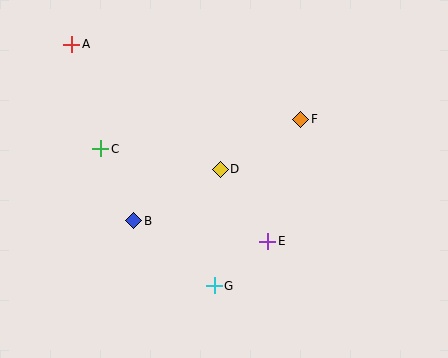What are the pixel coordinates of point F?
Point F is at (301, 119).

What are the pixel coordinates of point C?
Point C is at (101, 149).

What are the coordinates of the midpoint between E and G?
The midpoint between E and G is at (241, 263).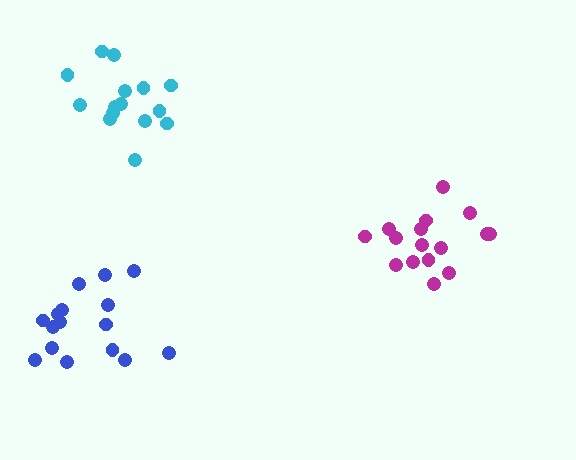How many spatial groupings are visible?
There are 3 spatial groupings.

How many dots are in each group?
Group 1: 16 dots, Group 2: 15 dots, Group 3: 16 dots (47 total).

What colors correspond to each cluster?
The clusters are colored: magenta, cyan, blue.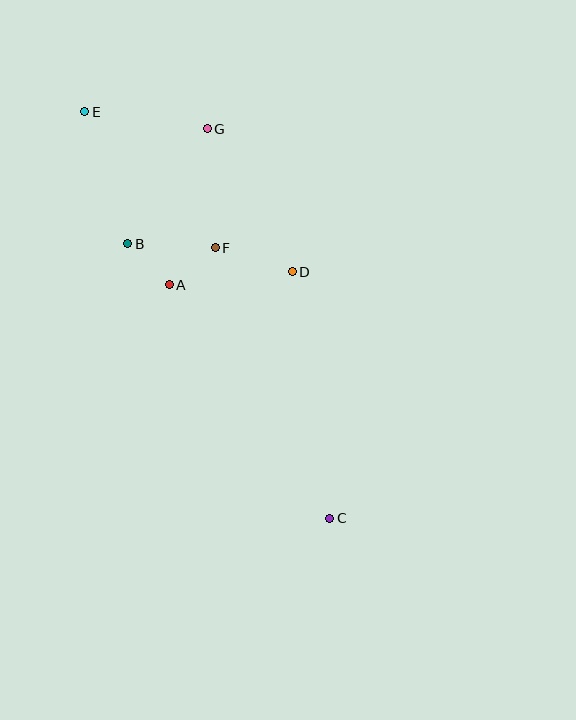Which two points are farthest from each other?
Points C and E are farthest from each other.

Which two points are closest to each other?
Points A and B are closest to each other.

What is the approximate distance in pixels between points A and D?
The distance between A and D is approximately 124 pixels.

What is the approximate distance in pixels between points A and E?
The distance between A and E is approximately 193 pixels.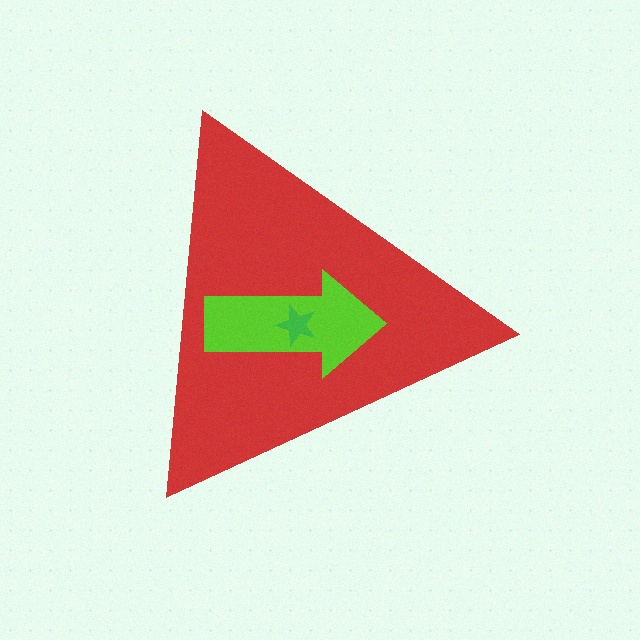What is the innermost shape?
The green star.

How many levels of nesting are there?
3.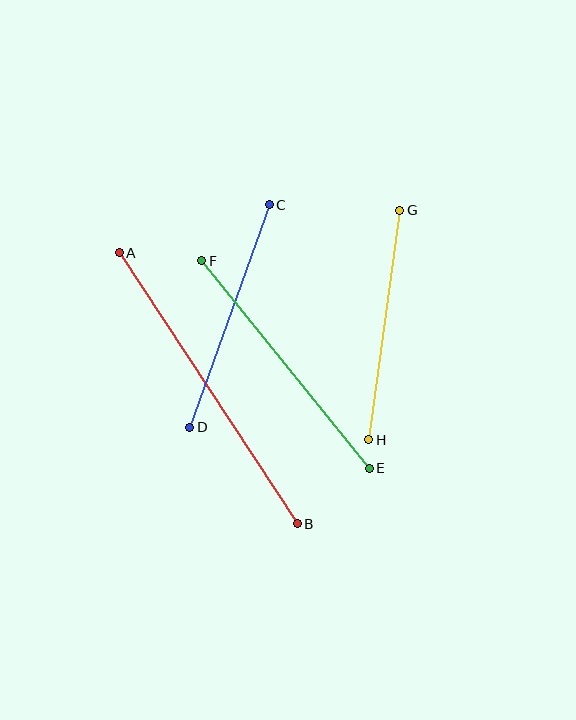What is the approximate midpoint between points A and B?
The midpoint is at approximately (208, 388) pixels.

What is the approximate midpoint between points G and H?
The midpoint is at approximately (384, 325) pixels.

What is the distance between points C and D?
The distance is approximately 236 pixels.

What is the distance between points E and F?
The distance is approximately 267 pixels.